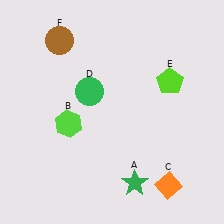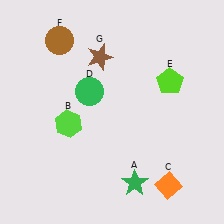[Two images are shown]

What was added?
A brown star (G) was added in Image 2.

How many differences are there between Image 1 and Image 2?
There is 1 difference between the two images.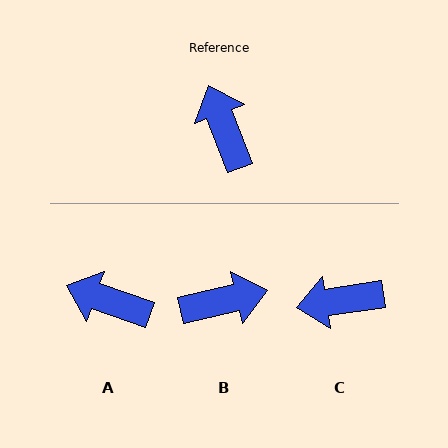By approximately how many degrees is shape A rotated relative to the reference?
Approximately 50 degrees counter-clockwise.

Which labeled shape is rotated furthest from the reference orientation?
B, about 98 degrees away.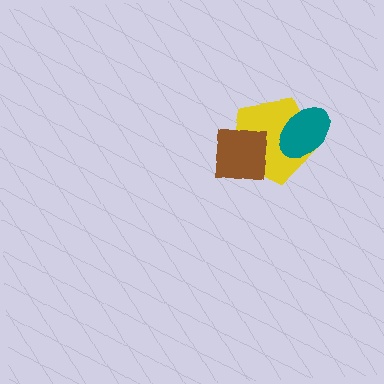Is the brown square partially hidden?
No, no other shape covers it.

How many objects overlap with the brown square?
1 object overlaps with the brown square.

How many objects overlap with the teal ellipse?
1 object overlaps with the teal ellipse.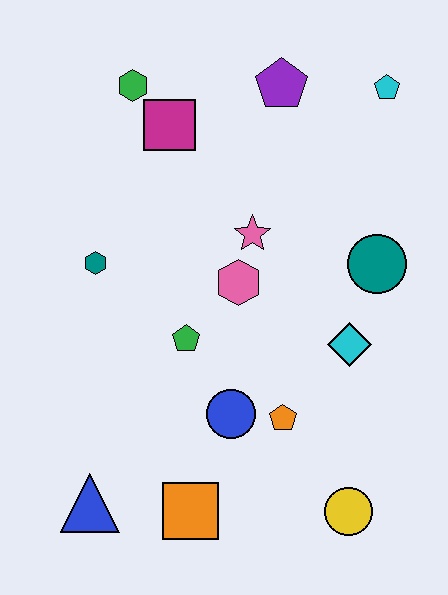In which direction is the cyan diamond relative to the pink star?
The cyan diamond is below the pink star.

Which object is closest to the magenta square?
The green hexagon is closest to the magenta square.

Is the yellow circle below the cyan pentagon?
Yes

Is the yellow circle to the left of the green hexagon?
No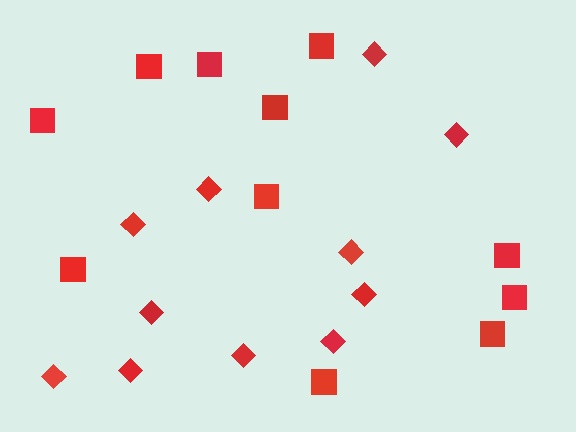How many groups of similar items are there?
There are 2 groups: one group of diamonds (11) and one group of squares (11).